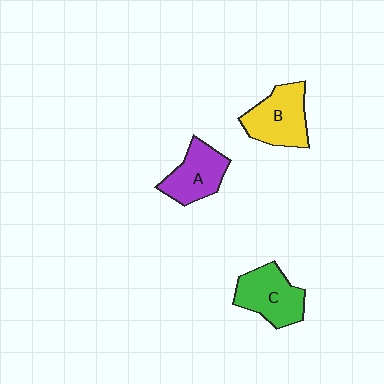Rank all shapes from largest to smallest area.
From largest to smallest: B (yellow), C (green), A (purple).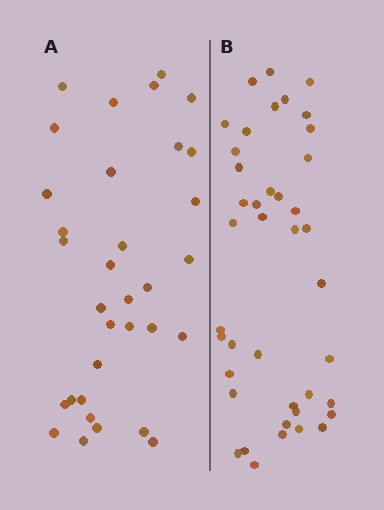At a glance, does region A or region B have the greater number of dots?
Region B (the right region) has more dots.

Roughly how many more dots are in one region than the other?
Region B has roughly 8 or so more dots than region A.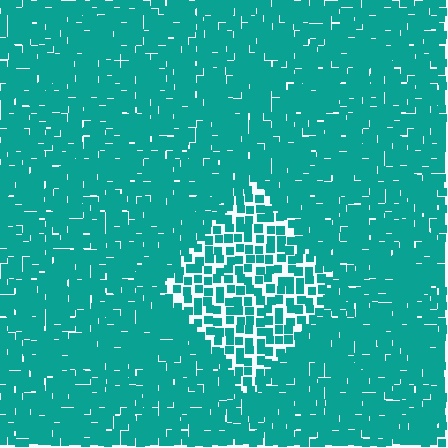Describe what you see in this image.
The image contains small teal elements arranged at two different densities. A diamond-shaped region is visible where the elements are less densely packed than the surrounding area.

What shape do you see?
I see a diamond.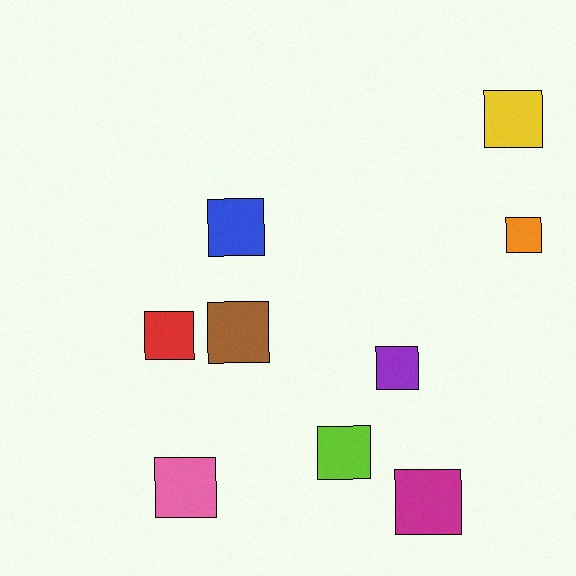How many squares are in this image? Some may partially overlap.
There are 9 squares.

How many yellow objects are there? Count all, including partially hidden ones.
There is 1 yellow object.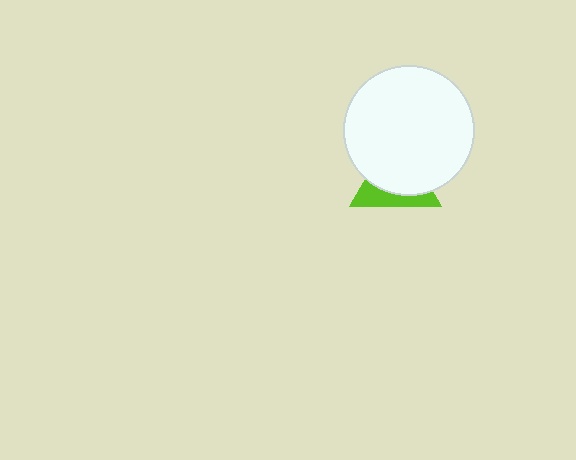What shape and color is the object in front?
The object in front is a white circle.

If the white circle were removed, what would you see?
You would see the complete lime triangle.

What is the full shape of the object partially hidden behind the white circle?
The partially hidden object is a lime triangle.